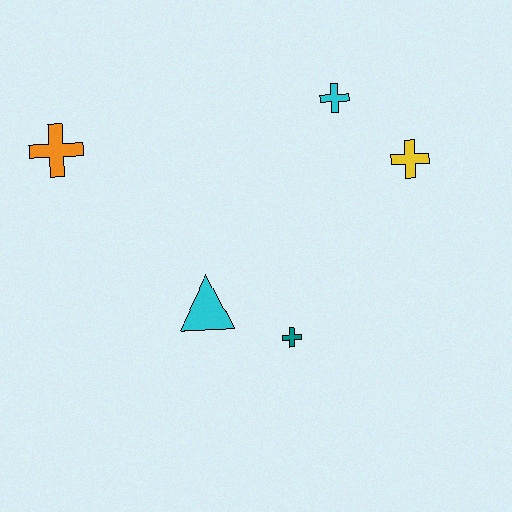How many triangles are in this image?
There is 1 triangle.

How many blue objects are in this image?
There are no blue objects.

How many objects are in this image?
There are 5 objects.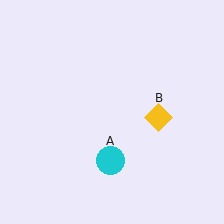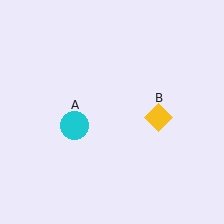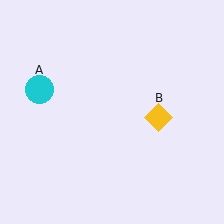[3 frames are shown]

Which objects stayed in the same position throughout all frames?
Yellow diamond (object B) remained stationary.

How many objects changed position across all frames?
1 object changed position: cyan circle (object A).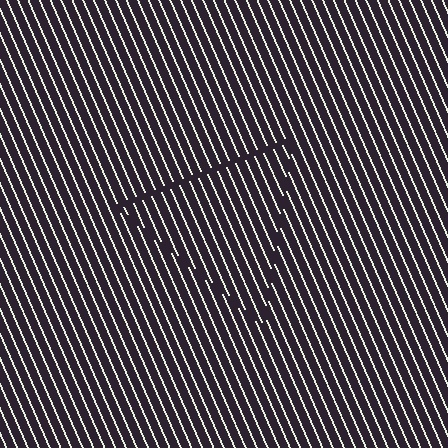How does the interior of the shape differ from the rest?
The interior of the shape contains the same grating, shifted by half a period — the contour is defined by the phase discontinuity where line-ends from the inner and outer gratings abut.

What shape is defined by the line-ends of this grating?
An illusory triangle. The interior of the shape contains the same grating, shifted by half a period — the contour is defined by the phase discontinuity where line-ends from the inner and outer gratings abut.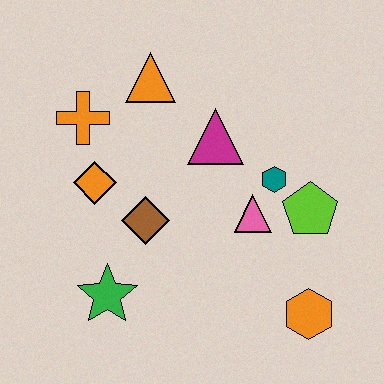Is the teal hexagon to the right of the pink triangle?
Yes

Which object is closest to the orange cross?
The orange diamond is closest to the orange cross.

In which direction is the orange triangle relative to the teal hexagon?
The orange triangle is to the left of the teal hexagon.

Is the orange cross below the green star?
No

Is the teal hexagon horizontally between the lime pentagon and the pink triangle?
Yes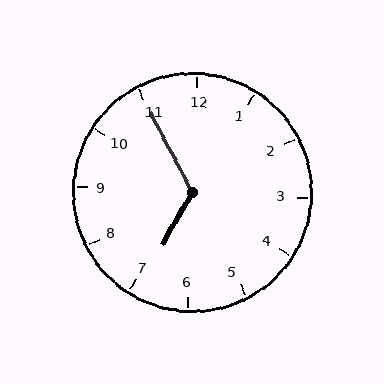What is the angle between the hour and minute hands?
Approximately 122 degrees.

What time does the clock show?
6:55.